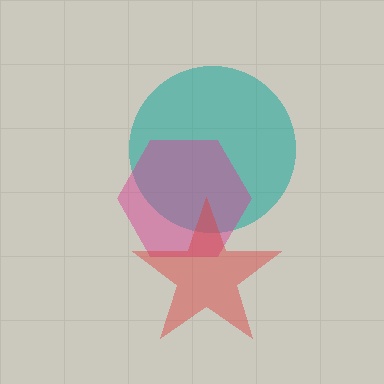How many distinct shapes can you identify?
There are 3 distinct shapes: a teal circle, a magenta hexagon, a red star.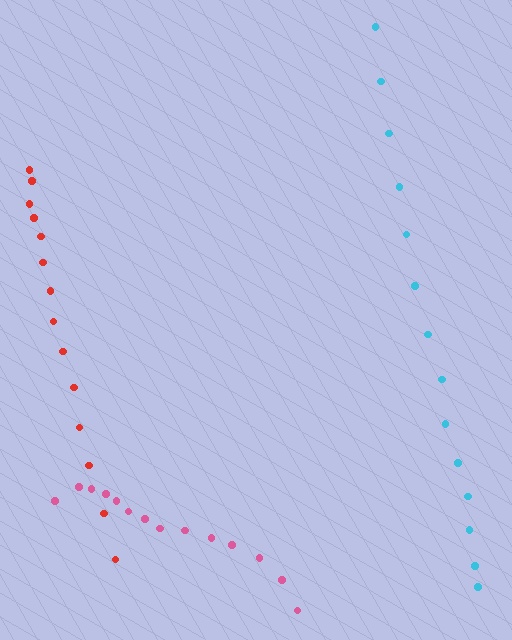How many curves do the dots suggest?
There are 3 distinct paths.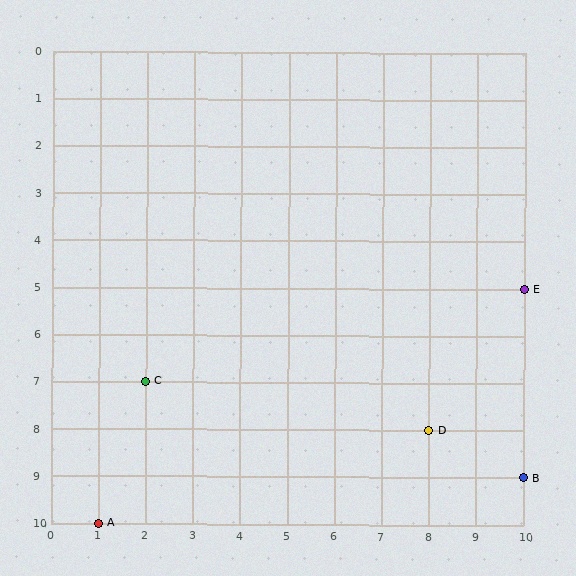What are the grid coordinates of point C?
Point C is at grid coordinates (2, 7).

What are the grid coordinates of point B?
Point B is at grid coordinates (10, 9).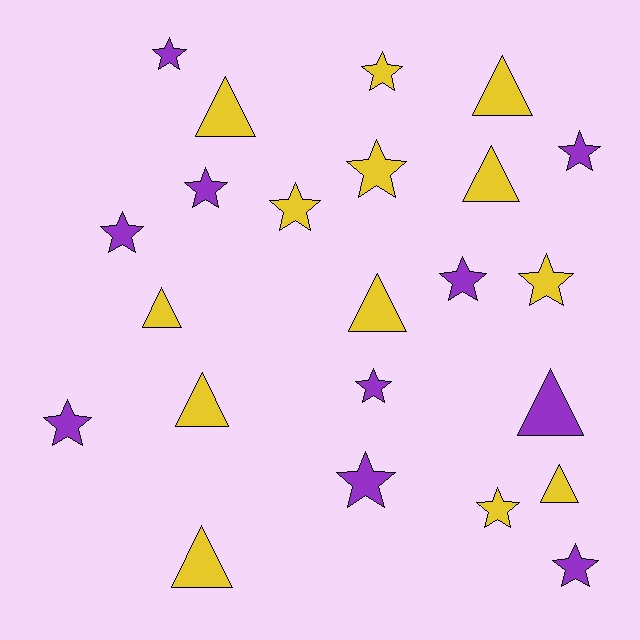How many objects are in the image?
There are 23 objects.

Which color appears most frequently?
Yellow, with 13 objects.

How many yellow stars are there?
There are 5 yellow stars.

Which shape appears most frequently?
Star, with 14 objects.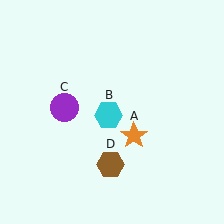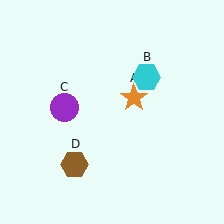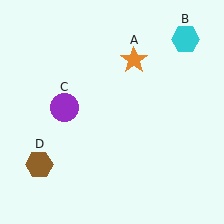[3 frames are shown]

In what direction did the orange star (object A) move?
The orange star (object A) moved up.